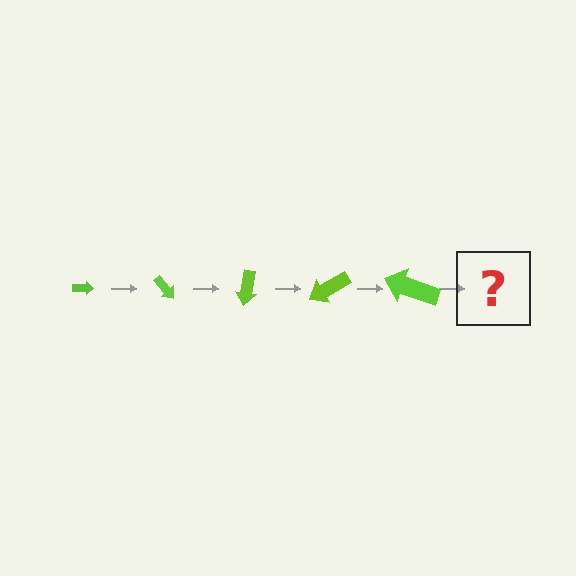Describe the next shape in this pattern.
It should be an arrow, larger than the previous one and rotated 250 degrees from the start.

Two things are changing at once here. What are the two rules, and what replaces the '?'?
The two rules are that the arrow grows larger each step and it rotates 50 degrees each step. The '?' should be an arrow, larger than the previous one and rotated 250 degrees from the start.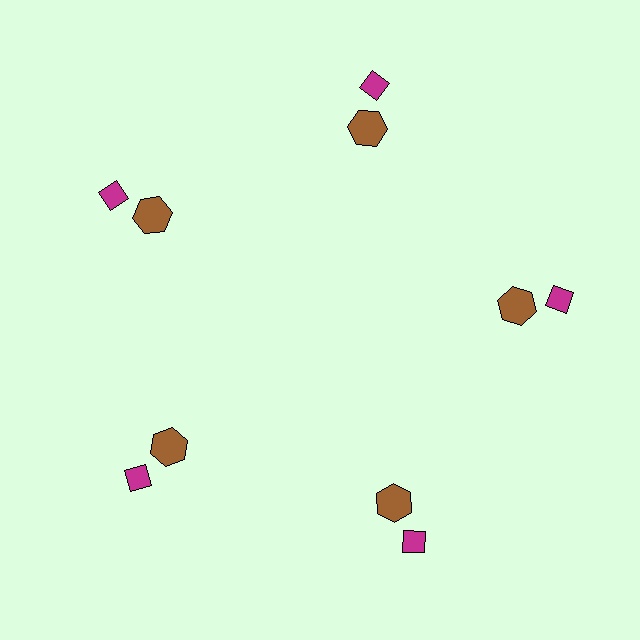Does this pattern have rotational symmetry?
Yes, this pattern has 5-fold rotational symmetry. It looks the same after rotating 72 degrees around the center.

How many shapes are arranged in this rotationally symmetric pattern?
There are 10 shapes, arranged in 5 groups of 2.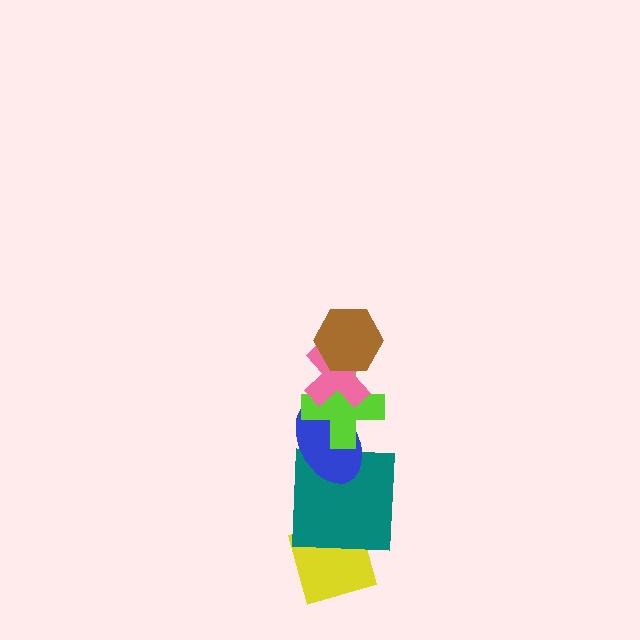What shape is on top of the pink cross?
The brown hexagon is on top of the pink cross.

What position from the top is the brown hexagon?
The brown hexagon is 1st from the top.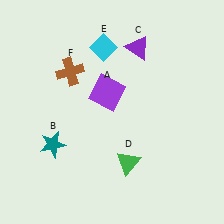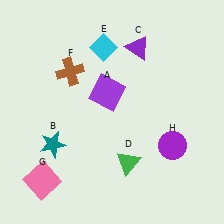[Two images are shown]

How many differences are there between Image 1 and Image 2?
There are 2 differences between the two images.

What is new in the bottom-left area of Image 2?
A pink square (G) was added in the bottom-left area of Image 2.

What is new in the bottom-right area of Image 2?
A purple circle (H) was added in the bottom-right area of Image 2.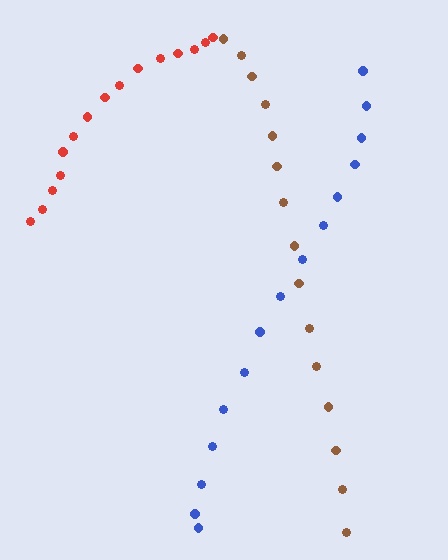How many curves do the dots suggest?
There are 3 distinct paths.